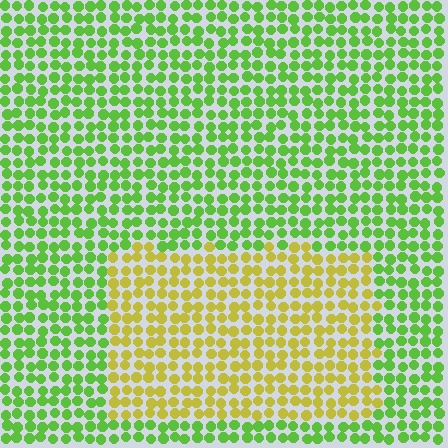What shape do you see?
I see a rectangle.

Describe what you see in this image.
The image is filled with small lime elements in a uniform arrangement. A rectangle-shaped region is visible where the elements are tinted to a slightly different hue, forming a subtle color boundary.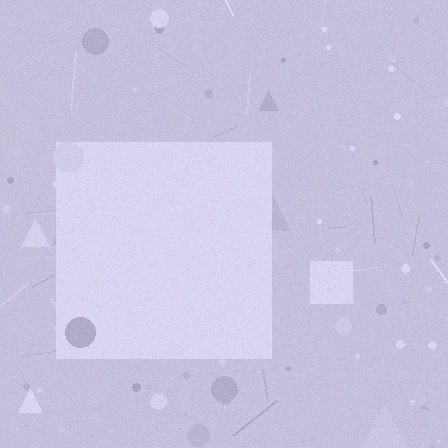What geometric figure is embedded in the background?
A square is embedded in the background.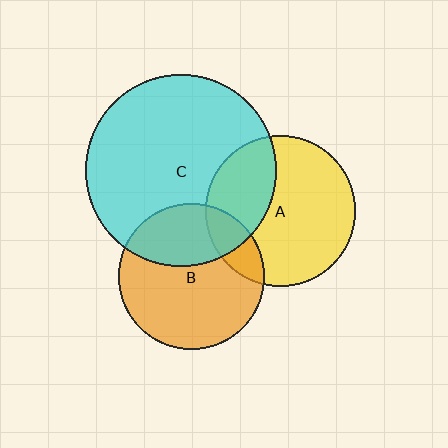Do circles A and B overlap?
Yes.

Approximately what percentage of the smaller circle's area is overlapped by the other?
Approximately 15%.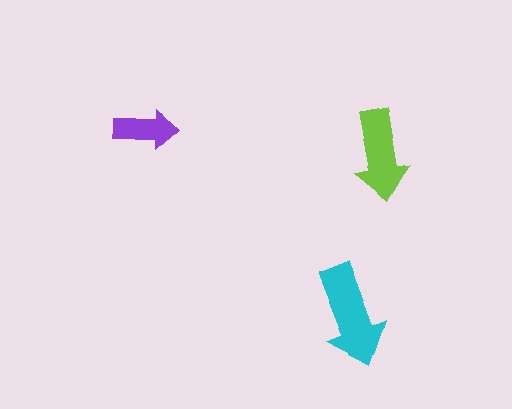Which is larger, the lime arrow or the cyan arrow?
The cyan one.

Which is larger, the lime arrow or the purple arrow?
The lime one.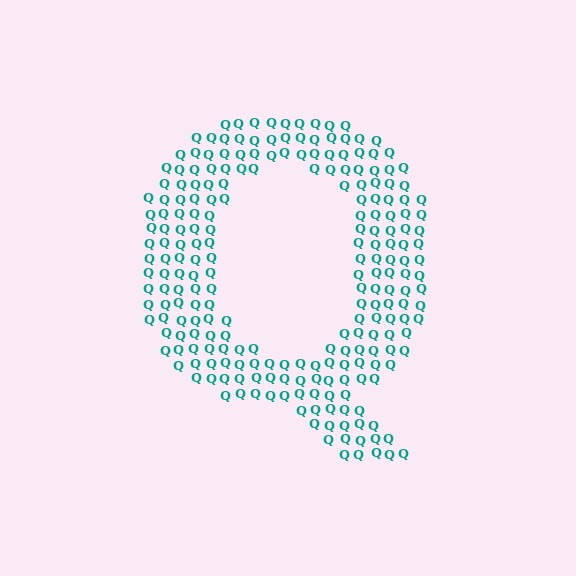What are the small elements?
The small elements are letter Q's.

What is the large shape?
The large shape is the letter Q.